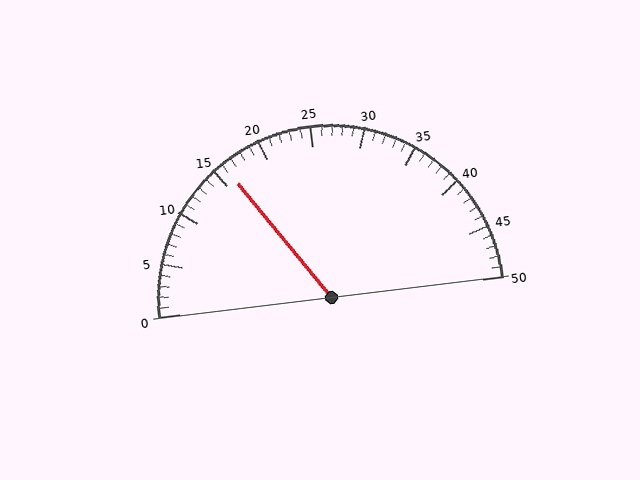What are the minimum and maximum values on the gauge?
The gauge ranges from 0 to 50.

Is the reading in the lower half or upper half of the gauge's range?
The reading is in the lower half of the range (0 to 50).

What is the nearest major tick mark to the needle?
The nearest major tick mark is 15.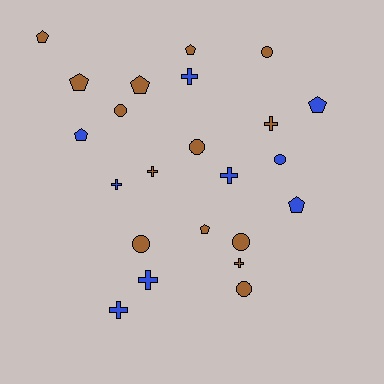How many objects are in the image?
There are 23 objects.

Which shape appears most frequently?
Cross, with 8 objects.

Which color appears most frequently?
Brown, with 14 objects.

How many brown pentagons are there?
There are 5 brown pentagons.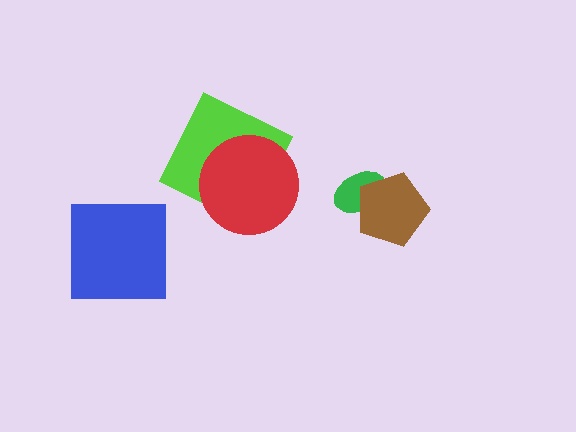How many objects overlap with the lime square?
1 object overlaps with the lime square.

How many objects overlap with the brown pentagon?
1 object overlaps with the brown pentagon.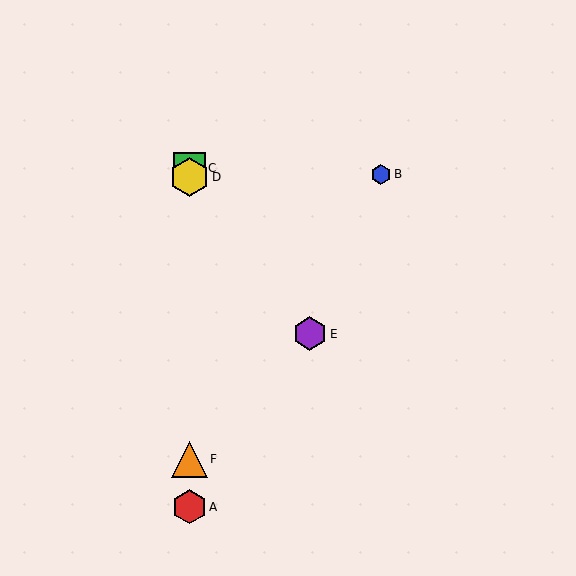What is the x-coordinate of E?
Object E is at x≈310.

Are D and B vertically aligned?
No, D is at x≈190 and B is at x≈381.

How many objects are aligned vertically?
4 objects (A, C, D, F) are aligned vertically.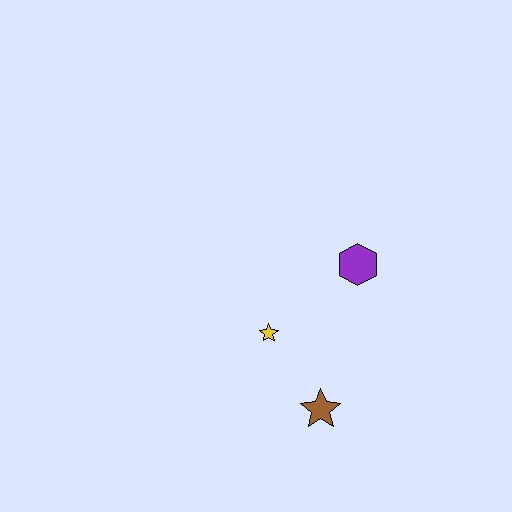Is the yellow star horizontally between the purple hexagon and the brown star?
No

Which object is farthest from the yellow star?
The purple hexagon is farthest from the yellow star.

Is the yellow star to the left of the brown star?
Yes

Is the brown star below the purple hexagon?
Yes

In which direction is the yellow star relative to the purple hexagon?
The yellow star is to the left of the purple hexagon.